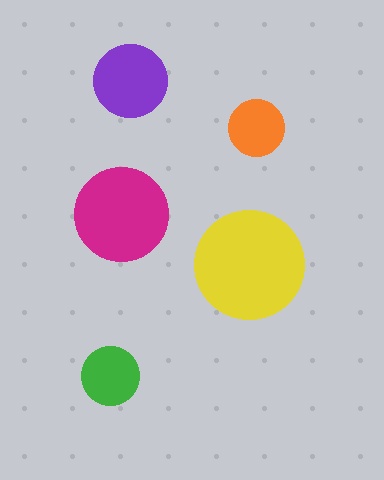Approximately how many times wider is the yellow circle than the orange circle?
About 2 times wider.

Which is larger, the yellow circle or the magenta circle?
The yellow one.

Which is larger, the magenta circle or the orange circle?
The magenta one.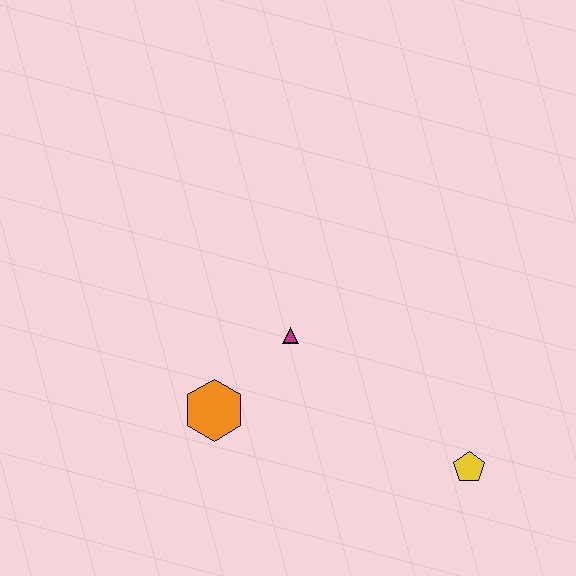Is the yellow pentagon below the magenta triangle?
Yes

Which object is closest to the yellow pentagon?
The magenta triangle is closest to the yellow pentagon.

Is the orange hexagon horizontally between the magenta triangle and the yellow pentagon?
No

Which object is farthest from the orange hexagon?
The yellow pentagon is farthest from the orange hexagon.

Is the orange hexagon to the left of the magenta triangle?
Yes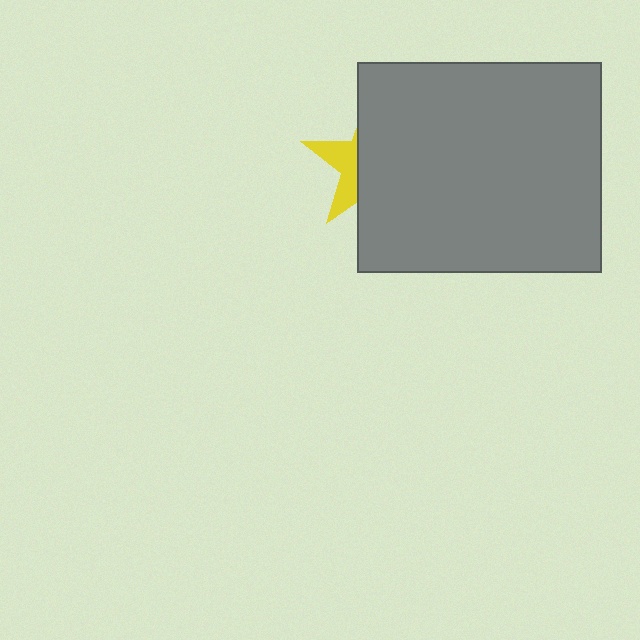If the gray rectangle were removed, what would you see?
You would see the complete yellow star.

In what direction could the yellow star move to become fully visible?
The yellow star could move left. That would shift it out from behind the gray rectangle entirely.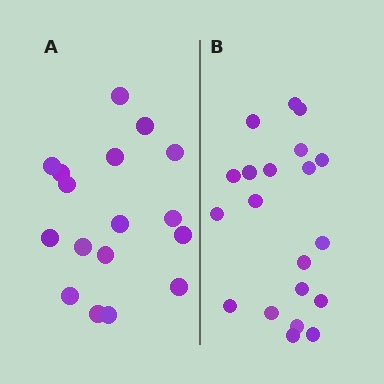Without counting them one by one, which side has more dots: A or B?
Region B (the right region) has more dots.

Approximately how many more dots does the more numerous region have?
Region B has just a few more — roughly 2 or 3 more dots than region A.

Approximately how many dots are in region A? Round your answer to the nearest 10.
About 20 dots. (The exact count is 17, which rounds to 20.)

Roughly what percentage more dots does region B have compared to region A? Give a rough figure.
About 20% more.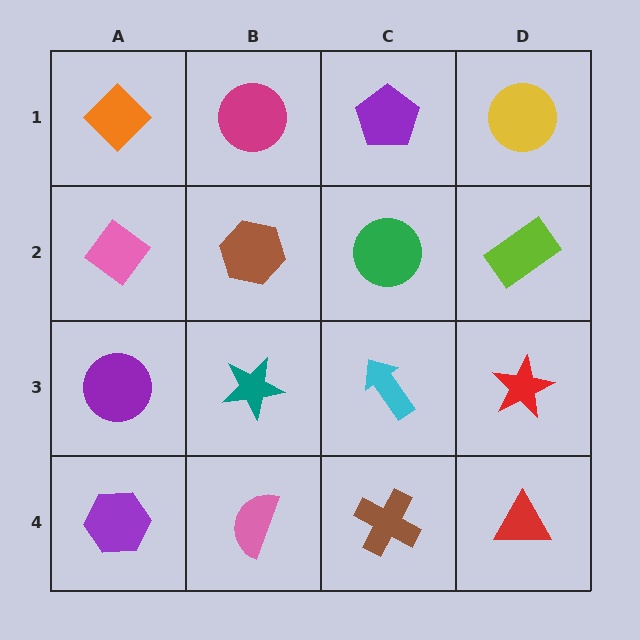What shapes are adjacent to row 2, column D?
A yellow circle (row 1, column D), a red star (row 3, column D), a green circle (row 2, column C).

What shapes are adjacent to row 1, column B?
A brown hexagon (row 2, column B), an orange diamond (row 1, column A), a purple pentagon (row 1, column C).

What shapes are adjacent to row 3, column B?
A brown hexagon (row 2, column B), a pink semicircle (row 4, column B), a purple circle (row 3, column A), a cyan arrow (row 3, column C).